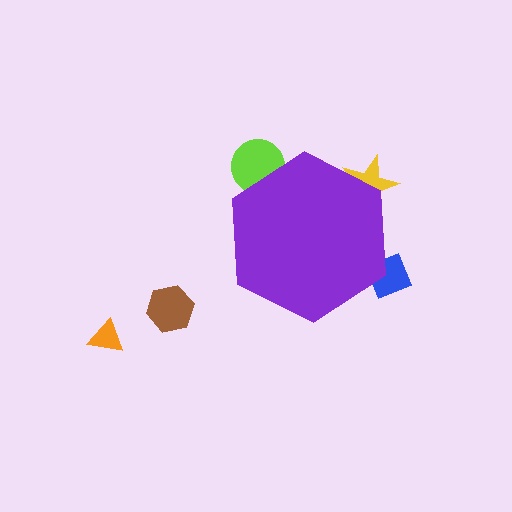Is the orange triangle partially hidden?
No, the orange triangle is fully visible.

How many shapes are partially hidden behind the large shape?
3 shapes are partially hidden.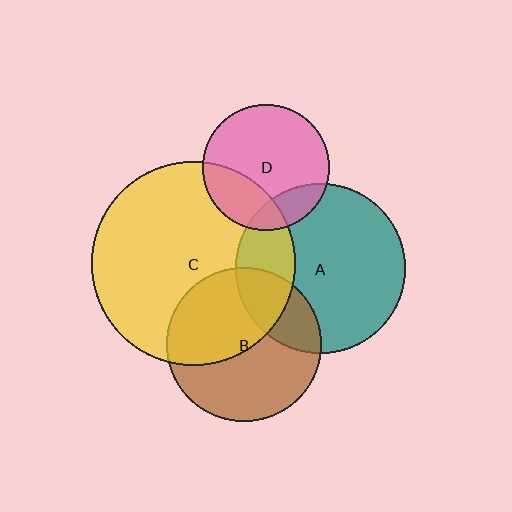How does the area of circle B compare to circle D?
Approximately 1.5 times.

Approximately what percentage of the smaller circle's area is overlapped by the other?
Approximately 45%.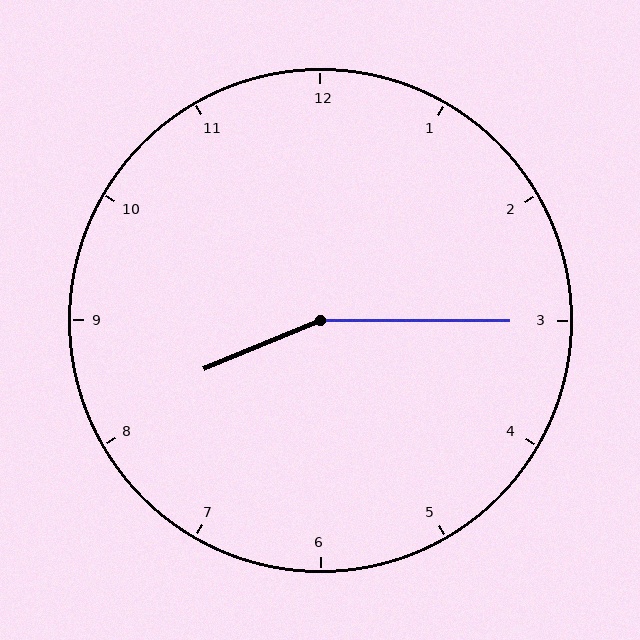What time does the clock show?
8:15.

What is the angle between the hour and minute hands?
Approximately 158 degrees.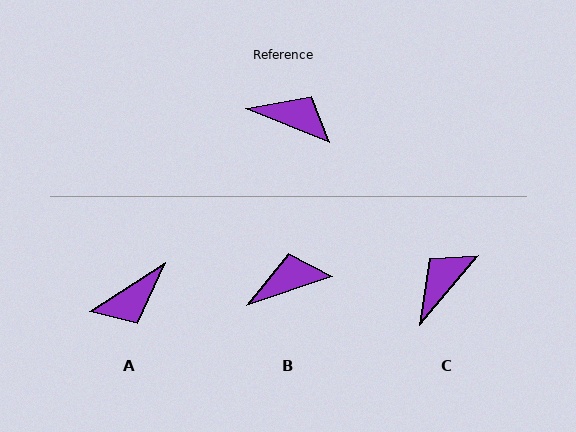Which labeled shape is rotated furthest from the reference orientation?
A, about 125 degrees away.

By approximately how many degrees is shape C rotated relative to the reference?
Approximately 71 degrees counter-clockwise.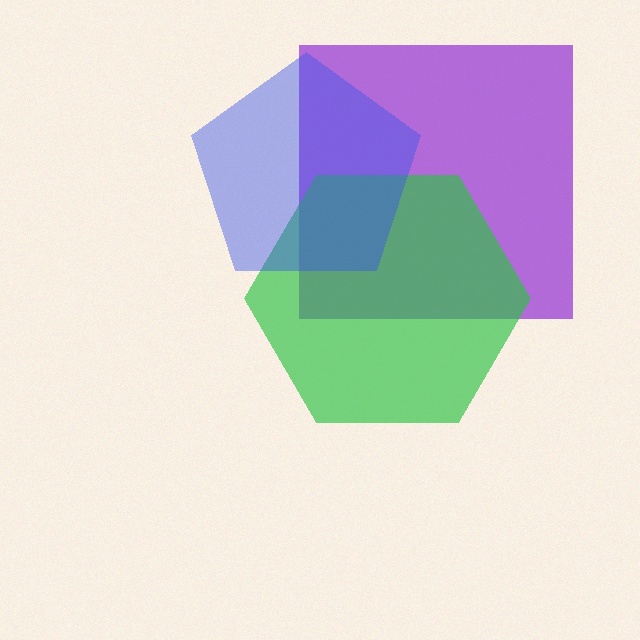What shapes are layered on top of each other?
The layered shapes are: a purple square, a green hexagon, a blue pentagon.